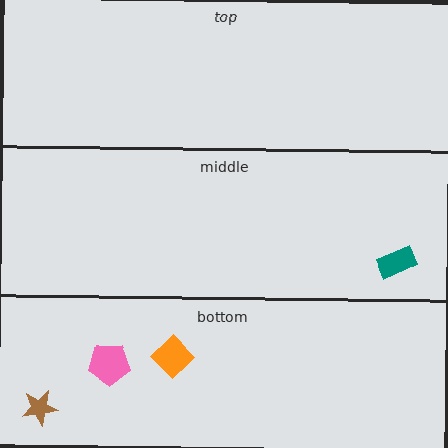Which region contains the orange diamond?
The bottom region.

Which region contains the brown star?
The bottom region.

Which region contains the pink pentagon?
The bottom region.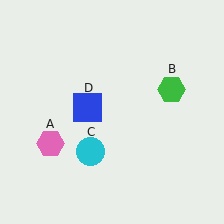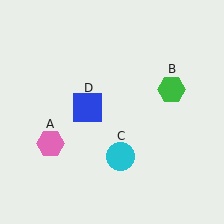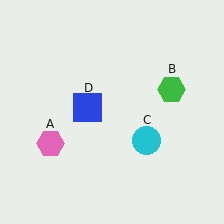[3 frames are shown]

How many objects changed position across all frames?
1 object changed position: cyan circle (object C).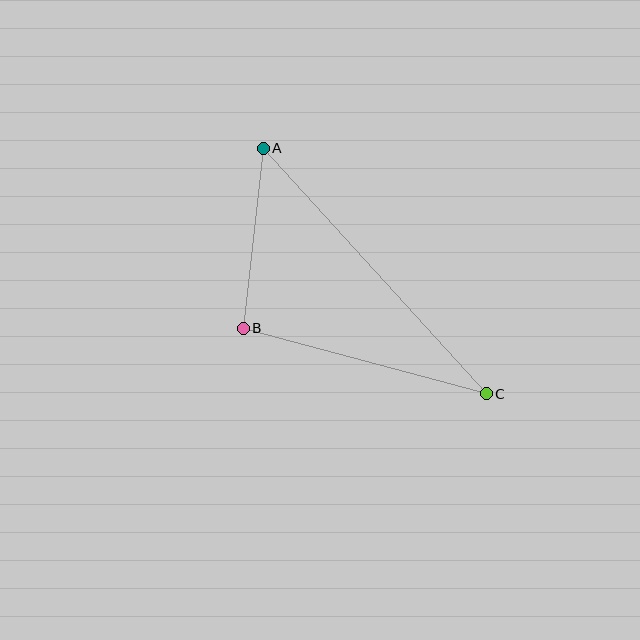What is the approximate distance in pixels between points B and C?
The distance between B and C is approximately 252 pixels.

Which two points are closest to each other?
Points A and B are closest to each other.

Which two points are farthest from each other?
Points A and C are farthest from each other.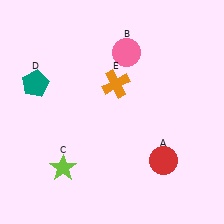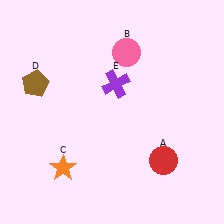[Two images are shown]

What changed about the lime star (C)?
In Image 1, C is lime. In Image 2, it changed to orange.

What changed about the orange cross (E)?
In Image 1, E is orange. In Image 2, it changed to purple.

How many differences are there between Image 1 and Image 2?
There are 3 differences between the two images.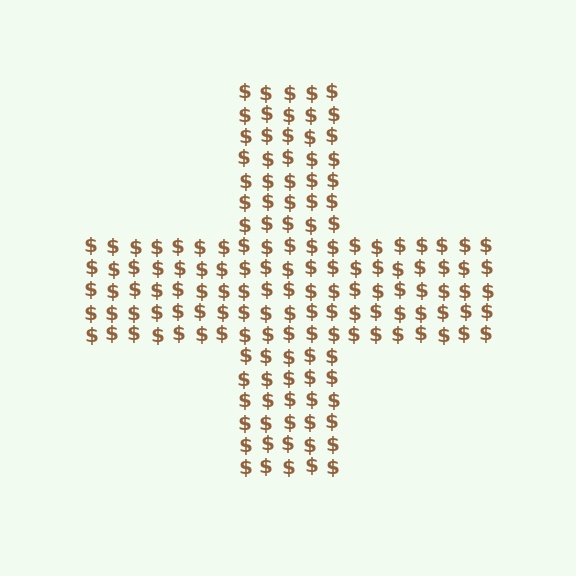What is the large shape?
The large shape is a cross.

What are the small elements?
The small elements are dollar signs.